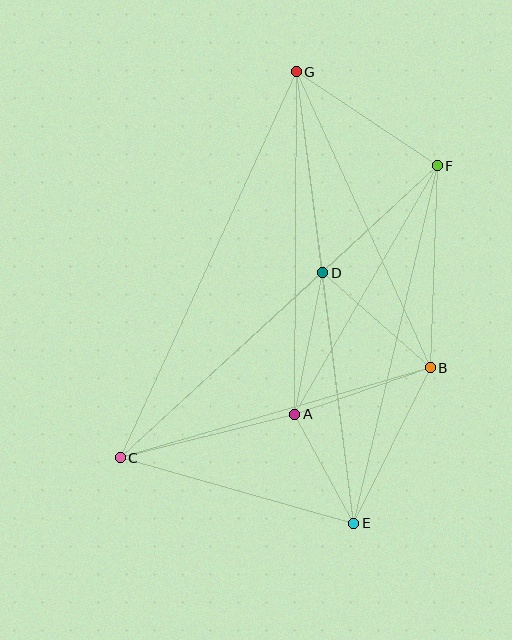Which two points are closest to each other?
Points A and E are closest to each other.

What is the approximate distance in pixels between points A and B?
The distance between A and B is approximately 143 pixels.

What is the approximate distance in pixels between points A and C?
The distance between A and C is approximately 180 pixels.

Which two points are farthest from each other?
Points E and G are farthest from each other.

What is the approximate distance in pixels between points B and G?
The distance between B and G is approximately 325 pixels.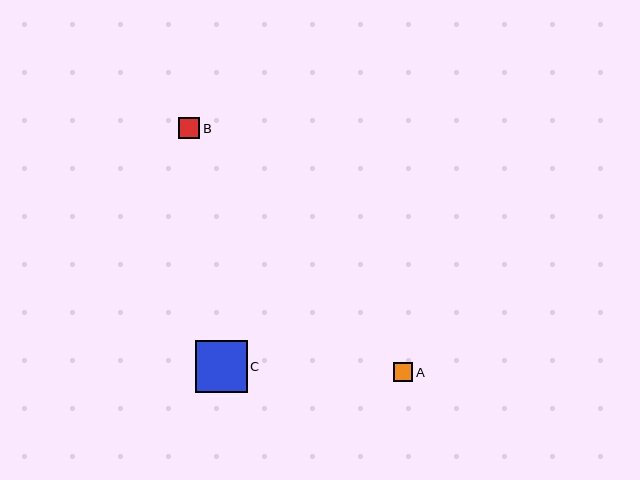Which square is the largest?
Square C is the largest with a size of approximately 52 pixels.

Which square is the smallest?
Square A is the smallest with a size of approximately 19 pixels.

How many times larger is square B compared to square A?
Square B is approximately 1.1 times the size of square A.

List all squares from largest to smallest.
From largest to smallest: C, B, A.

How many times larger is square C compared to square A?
Square C is approximately 2.8 times the size of square A.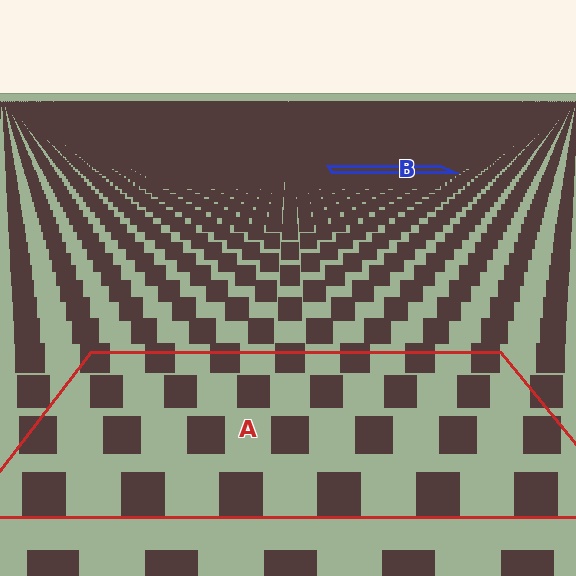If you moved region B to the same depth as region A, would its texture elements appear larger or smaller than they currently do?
They would appear larger. At a closer depth, the same texture elements are projected at a bigger on-screen size.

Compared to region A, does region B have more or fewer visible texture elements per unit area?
Region B has more texture elements per unit area — they are packed more densely because it is farther away.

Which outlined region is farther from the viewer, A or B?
Region B is farther from the viewer — the texture elements inside it appear smaller and more densely packed.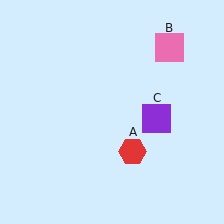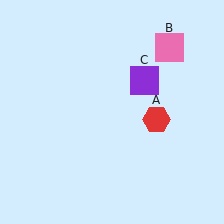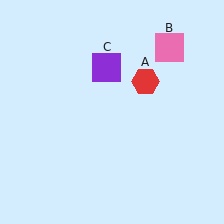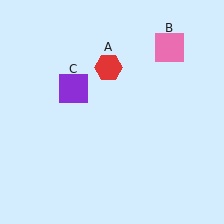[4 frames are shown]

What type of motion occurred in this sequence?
The red hexagon (object A), purple square (object C) rotated counterclockwise around the center of the scene.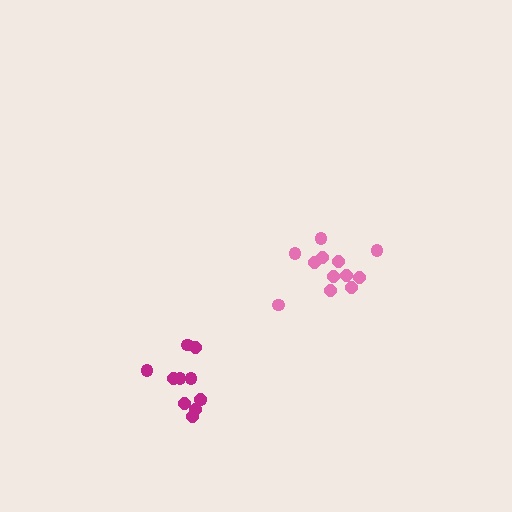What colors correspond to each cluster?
The clusters are colored: magenta, pink.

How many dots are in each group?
Group 1: 11 dots, Group 2: 12 dots (23 total).